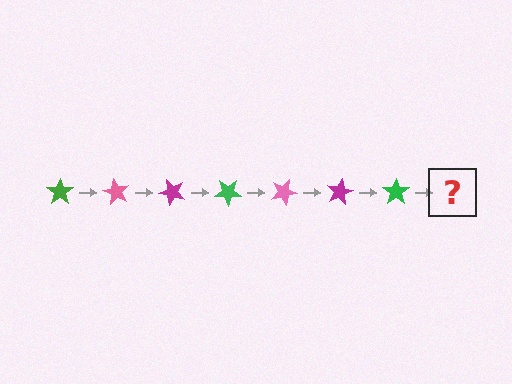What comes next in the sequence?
The next element should be a pink star, rotated 420 degrees from the start.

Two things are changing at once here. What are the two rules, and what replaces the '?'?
The two rules are that it rotates 60 degrees each step and the color cycles through green, pink, and magenta. The '?' should be a pink star, rotated 420 degrees from the start.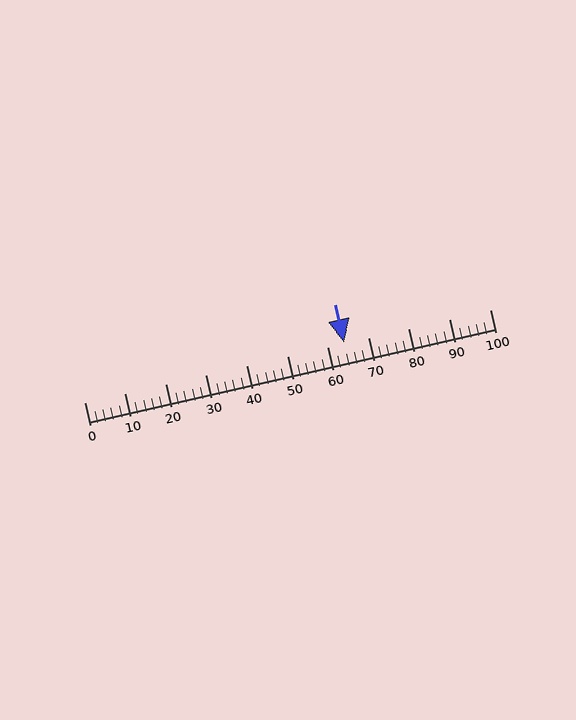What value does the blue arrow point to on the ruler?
The blue arrow points to approximately 64.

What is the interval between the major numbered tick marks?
The major tick marks are spaced 10 units apart.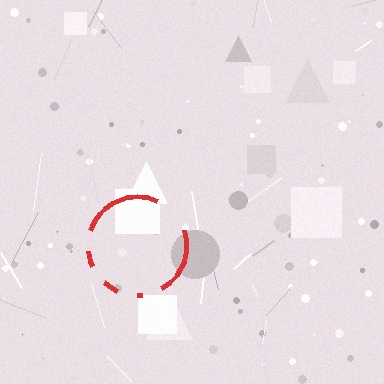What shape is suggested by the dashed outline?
The dashed outline suggests a circle.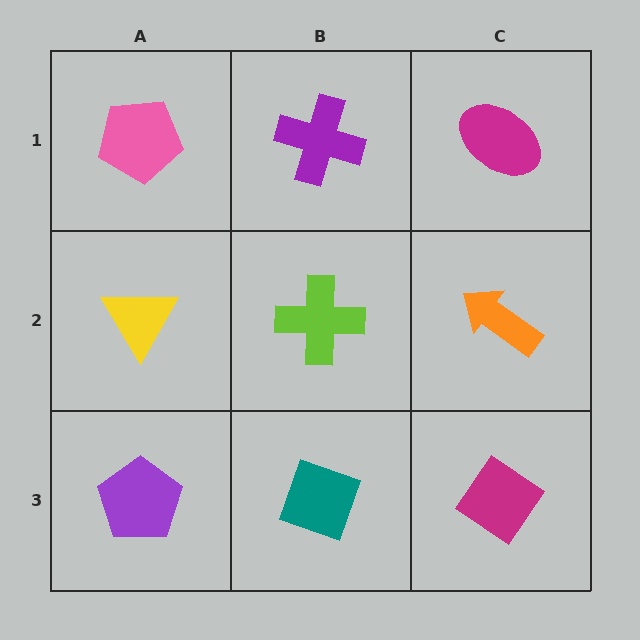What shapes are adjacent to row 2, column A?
A pink pentagon (row 1, column A), a purple pentagon (row 3, column A), a lime cross (row 2, column B).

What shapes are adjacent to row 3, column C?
An orange arrow (row 2, column C), a teal diamond (row 3, column B).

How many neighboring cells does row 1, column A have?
2.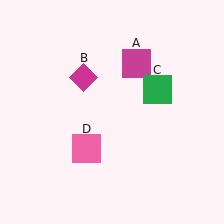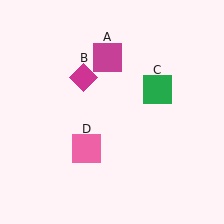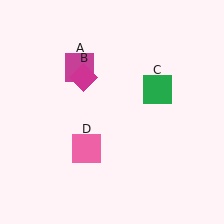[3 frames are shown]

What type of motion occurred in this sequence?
The magenta square (object A) rotated counterclockwise around the center of the scene.